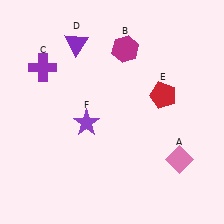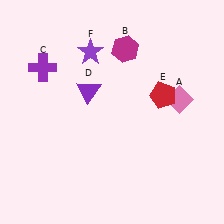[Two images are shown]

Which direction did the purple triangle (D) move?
The purple triangle (D) moved down.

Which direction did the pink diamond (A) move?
The pink diamond (A) moved up.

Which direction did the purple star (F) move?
The purple star (F) moved up.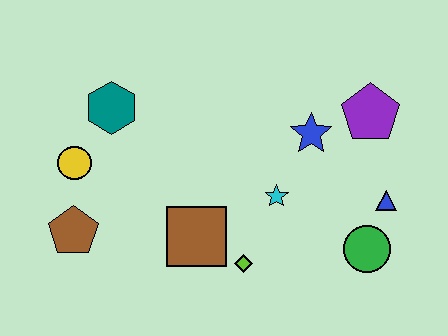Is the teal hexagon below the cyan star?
No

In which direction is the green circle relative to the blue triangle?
The green circle is below the blue triangle.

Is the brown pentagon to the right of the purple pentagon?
No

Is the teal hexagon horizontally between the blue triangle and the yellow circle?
Yes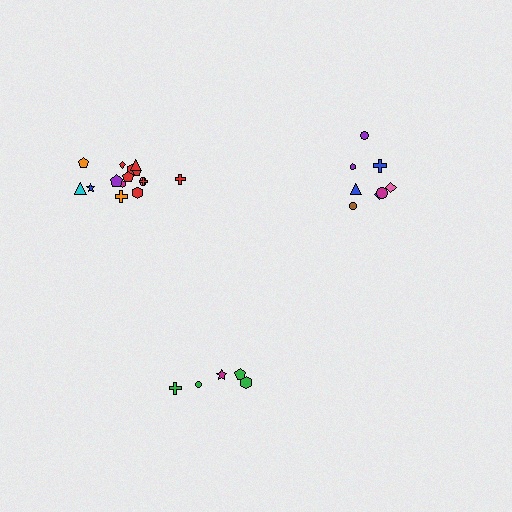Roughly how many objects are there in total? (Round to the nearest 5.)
Roughly 30 objects in total.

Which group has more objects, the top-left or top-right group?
The top-left group.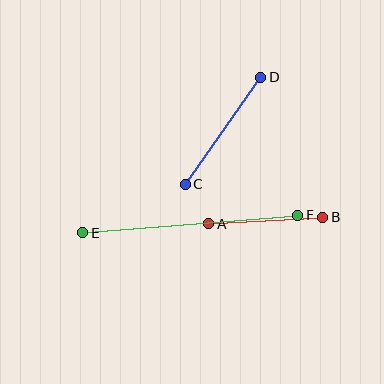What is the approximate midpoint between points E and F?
The midpoint is at approximately (190, 224) pixels.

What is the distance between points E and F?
The distance is approximately 216 pixels.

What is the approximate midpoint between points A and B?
The midpoint is at approximately (266, 221) pixels.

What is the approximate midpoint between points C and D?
The midpoint is at approximately (223, 131) pixels.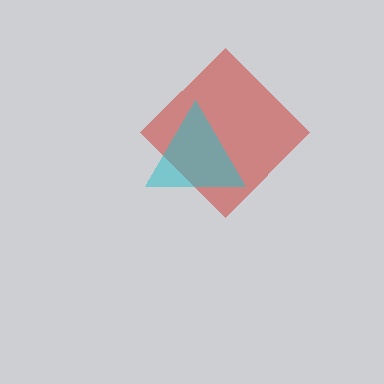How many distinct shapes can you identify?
There are 2 distinct shapes: a red diamond, a cyan triangle.